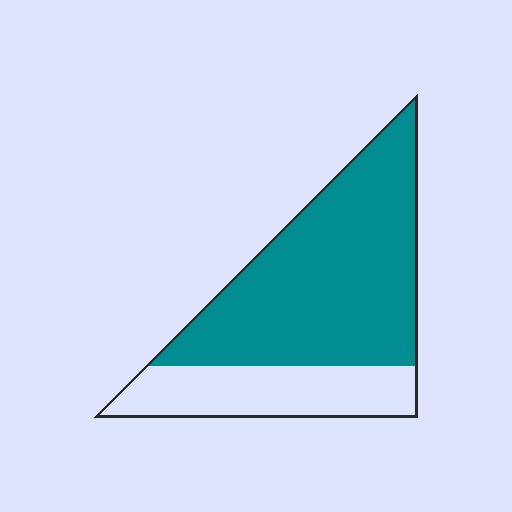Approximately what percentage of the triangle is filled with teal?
Approximately 70%.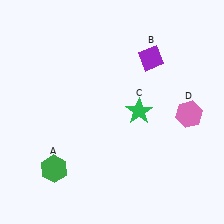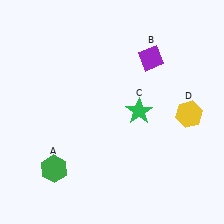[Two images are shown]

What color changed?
The hexagon (D) changed from pink in Image 1 to yellow in Image 2.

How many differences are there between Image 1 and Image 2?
There is 1 difference between the two images.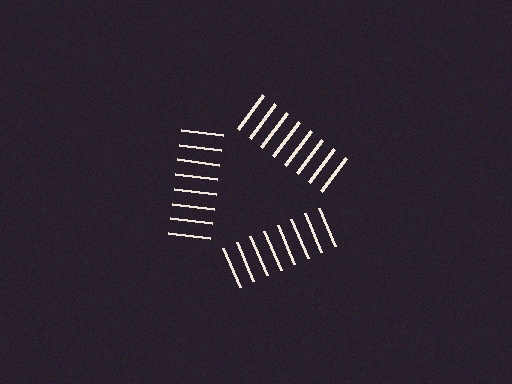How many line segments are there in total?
24 — 8 along each of the 3 edges.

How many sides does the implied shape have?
3 sides — the line-ends trace a triangle.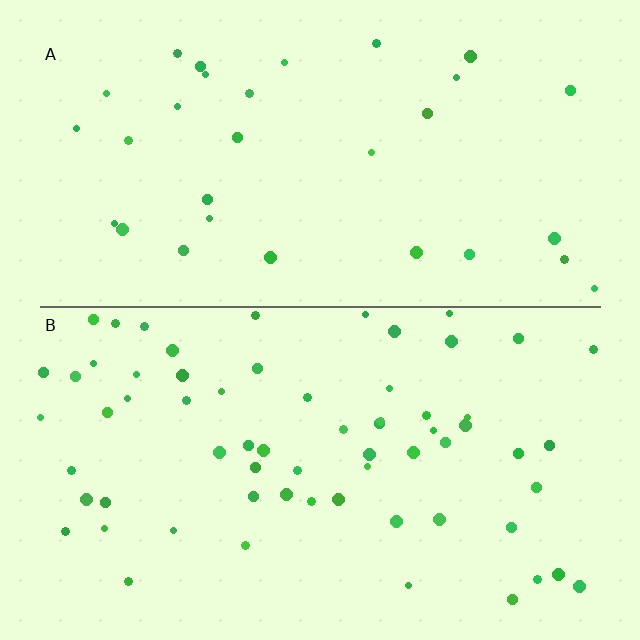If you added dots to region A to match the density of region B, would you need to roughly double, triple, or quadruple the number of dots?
Approximately double.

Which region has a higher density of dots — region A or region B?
B (the bottom).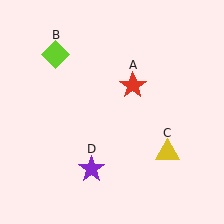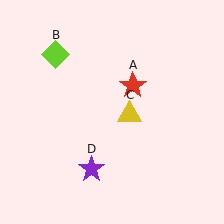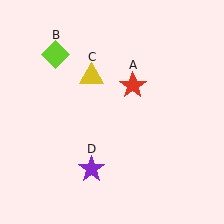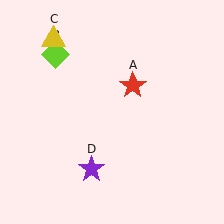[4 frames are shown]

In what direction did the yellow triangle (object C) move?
The yellow triangle (object C) moved up and to the left.